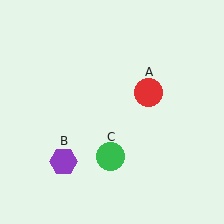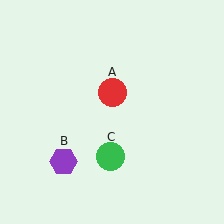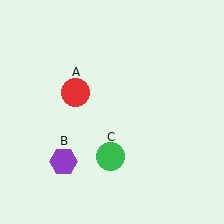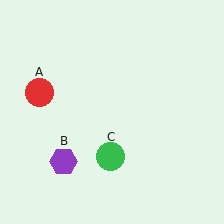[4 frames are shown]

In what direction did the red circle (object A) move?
The red circle (object A) moved left.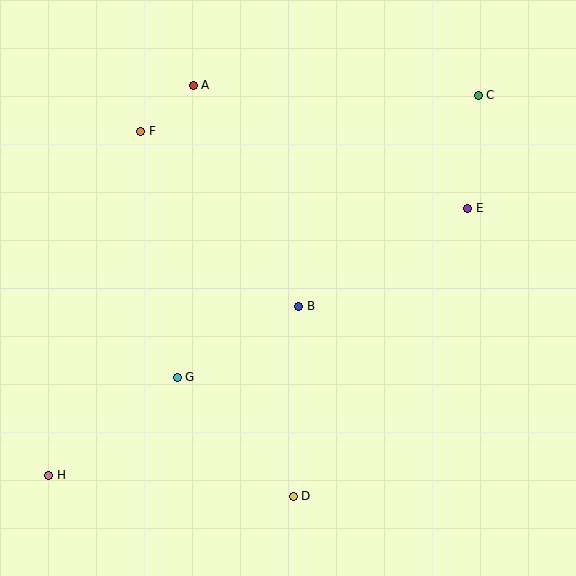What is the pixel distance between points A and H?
The distance between A and H is 416 pixels.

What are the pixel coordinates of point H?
Point H is at (49, 476).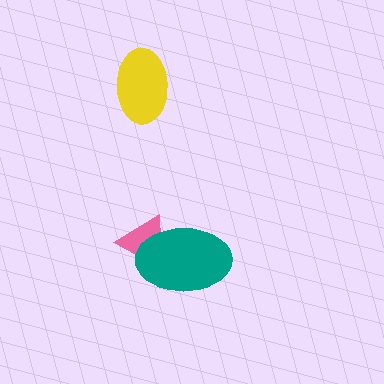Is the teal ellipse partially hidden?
No, no other shape covers it.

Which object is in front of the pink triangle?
The teal ellipse is in front of the pink triangle.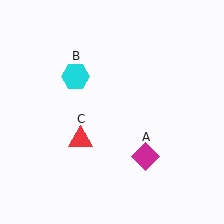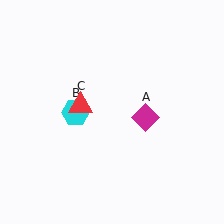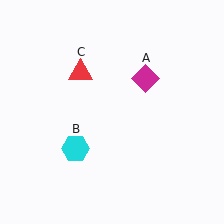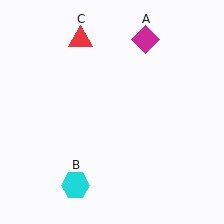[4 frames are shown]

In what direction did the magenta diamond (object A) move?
The magenta diamond (object A) moved up.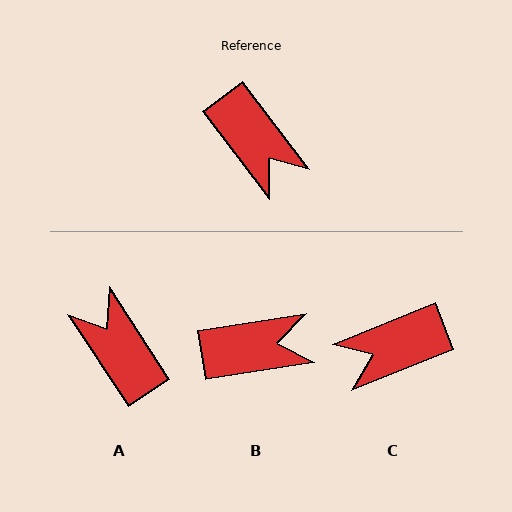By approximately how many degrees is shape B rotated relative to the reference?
Approximately 62 degrees counter-clockwise.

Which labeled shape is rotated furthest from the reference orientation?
A, about 176 degrees away.